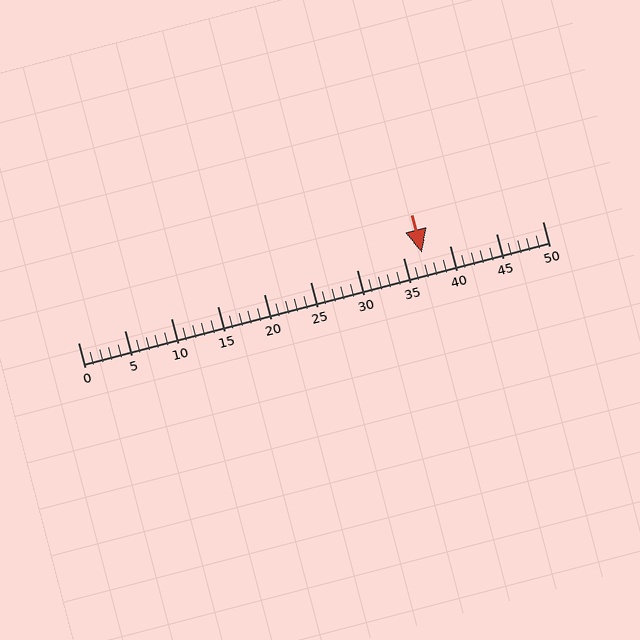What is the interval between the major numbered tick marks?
The major tick marks are spaced 5 units apart.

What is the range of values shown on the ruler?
The ruler shows values from 0 to 50.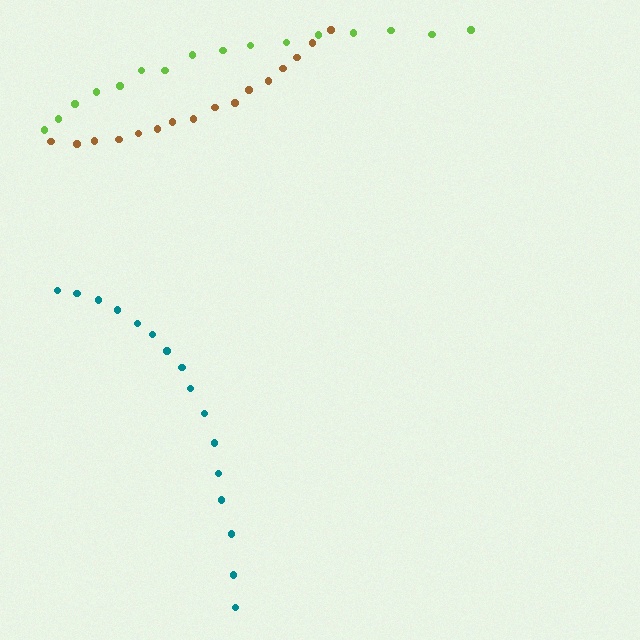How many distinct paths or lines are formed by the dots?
There are 3 distinct paths.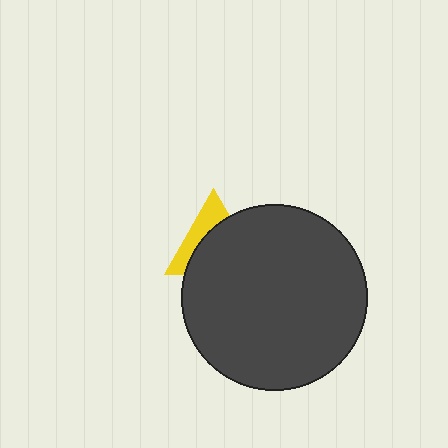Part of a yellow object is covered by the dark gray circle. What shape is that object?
It is a triangle.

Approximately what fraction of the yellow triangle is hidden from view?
Roughly 64% of the yellow triangle is hidden behind the dark gray circle.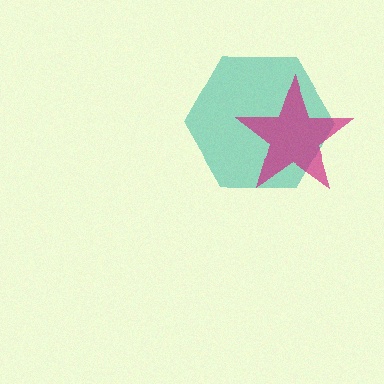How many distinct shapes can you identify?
There are 2 distinct shapes: a teal hexagon, a magenta star.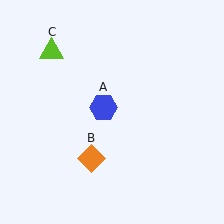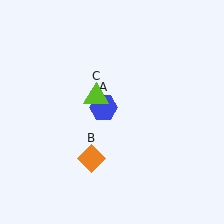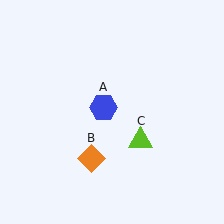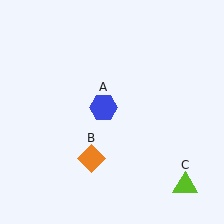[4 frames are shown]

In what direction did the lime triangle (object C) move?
The lime triangle (object C) moved down and to the right.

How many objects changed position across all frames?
1 object changed position: lime triangle (object C).